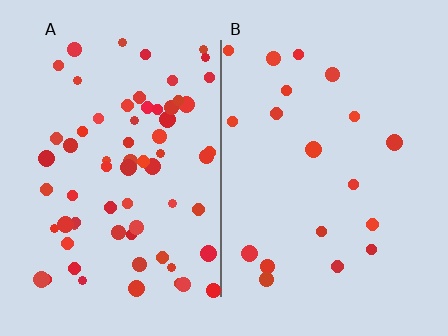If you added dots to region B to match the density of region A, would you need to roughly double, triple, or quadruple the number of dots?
Approximately triple.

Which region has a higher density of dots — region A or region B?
A (the left).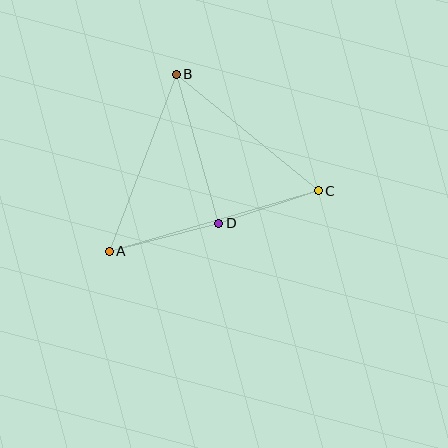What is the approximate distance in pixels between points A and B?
The distance between A and B is approximately 189 pixels.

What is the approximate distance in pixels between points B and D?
The distance between B and D is approximately 155 pixels.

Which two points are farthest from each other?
Points A and C are farthest from each other.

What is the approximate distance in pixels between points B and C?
The distance between B and C is approximately 184 pixels.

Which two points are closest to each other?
Points C and D are closest to each other.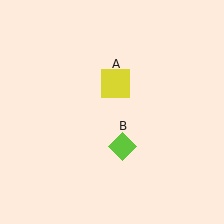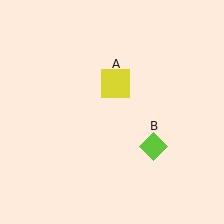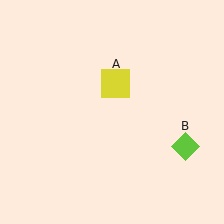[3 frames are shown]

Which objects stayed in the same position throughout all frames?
Yellow square (object A) remained stationary.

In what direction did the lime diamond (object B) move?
The lime diamond (object B) moved right.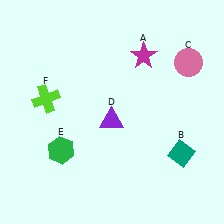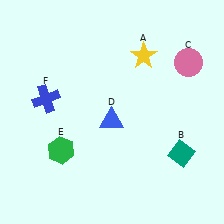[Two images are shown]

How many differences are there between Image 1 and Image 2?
There are 3 differences between the two images.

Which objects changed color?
A changed from magenta to yellow. D changed from purple to blue. F changed from lime to blue.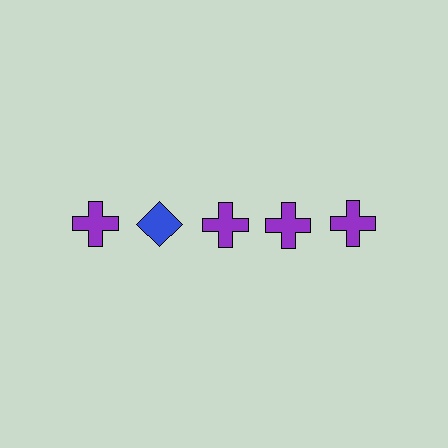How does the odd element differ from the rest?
It differs in both color (blue instead of purple) and shape (diamond instead of cross).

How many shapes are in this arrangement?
There are 5 shapes arranged in a grid pattern.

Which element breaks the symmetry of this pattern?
The blue diamond in the top row, second from left column breaks the symmetry. All other shapes are purple crosses.